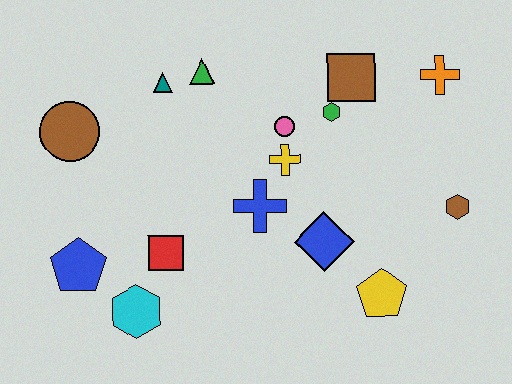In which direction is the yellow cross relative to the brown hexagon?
The yellow cross is to the left of the brown hexagon.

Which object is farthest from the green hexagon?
The blue pentagon is farthest from the green hexagon.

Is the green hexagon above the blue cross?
Yes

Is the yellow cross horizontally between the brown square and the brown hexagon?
No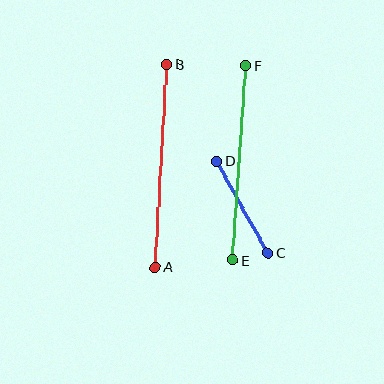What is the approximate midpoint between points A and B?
The midpoint is at approximately (161, 166) pixels.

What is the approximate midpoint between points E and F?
The midpoint is at approximately (239, 163) pixels.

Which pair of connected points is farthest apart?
Points A and B are farthest apart.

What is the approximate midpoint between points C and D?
The midpoint is at approximately (242, 207) pixels.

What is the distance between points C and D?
The distance is approximately 105 pixels.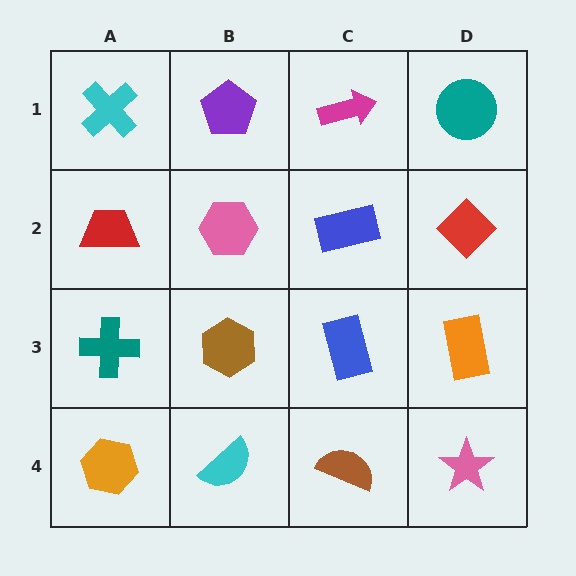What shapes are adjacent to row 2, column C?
A magenta arrow (row 1, column C), a blue rectangle (row 3, column C), a pink hexagon (row 2, column B), a red diamond (row 2, column D).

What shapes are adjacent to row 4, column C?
A blue rectangle (row 3, column C), a cyan semicircle (row 4, column B), a pink star (row 4, column D).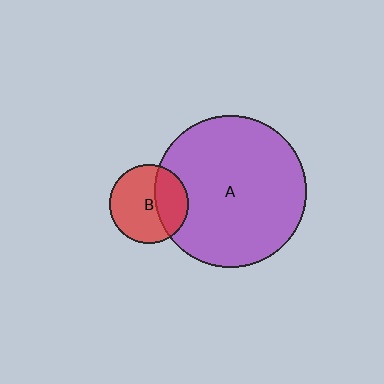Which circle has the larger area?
Circle A (purple).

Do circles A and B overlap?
Yes.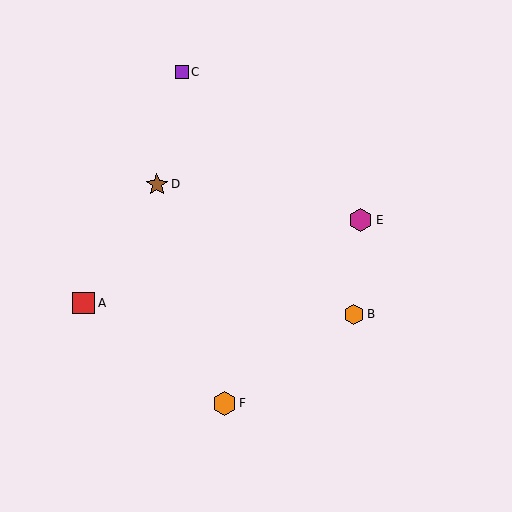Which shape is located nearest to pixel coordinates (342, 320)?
The orange hexagon (labeled B) at (354, 314) is nearest to that location.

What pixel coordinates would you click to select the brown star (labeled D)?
Click at (157, 184) to select the brown star D.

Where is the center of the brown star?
The center of the brown star is at (157, 184).